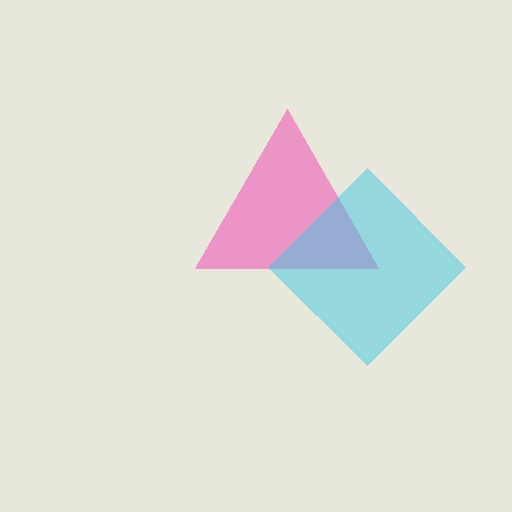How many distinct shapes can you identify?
There are 2 distinct shapes: a pink triangle, a cyan diamond.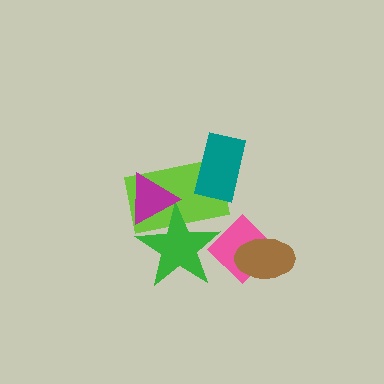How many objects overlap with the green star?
3 objects overlap with the green star.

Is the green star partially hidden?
Yes, it is partially covered by another shape.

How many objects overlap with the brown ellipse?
1 object overlaps with the brown ellipse.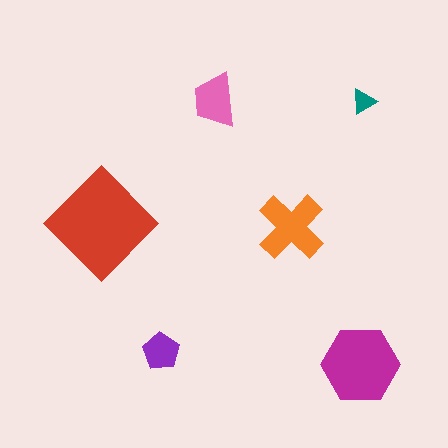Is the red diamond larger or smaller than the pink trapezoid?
Larger.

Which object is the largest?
The red diamond.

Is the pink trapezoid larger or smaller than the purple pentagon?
Larger.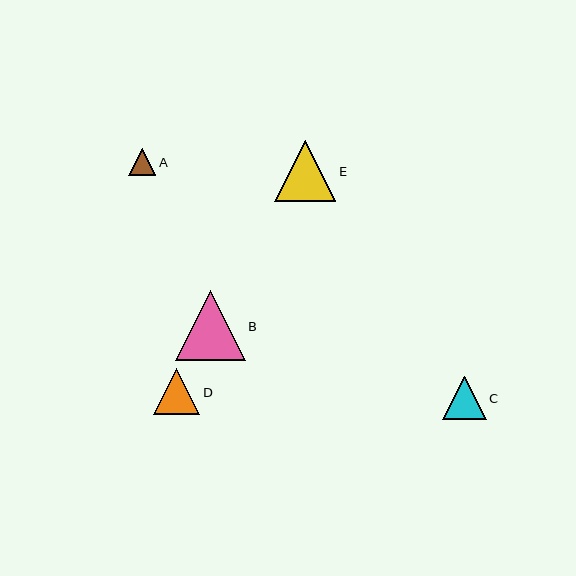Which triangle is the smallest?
Triangle A is the smallest with a size of approximately 27 pixels.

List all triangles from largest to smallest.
From largest to smallest: B, E, D, C, A.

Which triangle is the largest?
Triangle B is the largest with a size of approximately 69 pixels.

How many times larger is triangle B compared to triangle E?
Triangle B is approximately 1.1 times the size of triangle E.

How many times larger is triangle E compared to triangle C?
Triangle E is approximately 1.4 times the size of triangle C.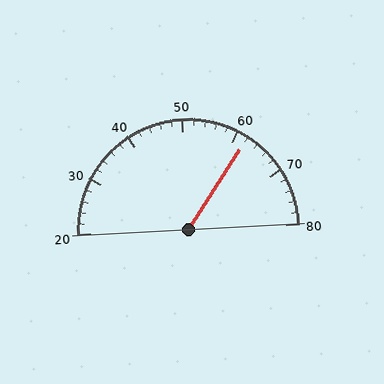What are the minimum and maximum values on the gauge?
The gauge ranges from 20 to 80.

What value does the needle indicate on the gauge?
The needle indicates approximately 62.